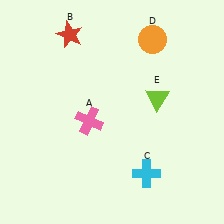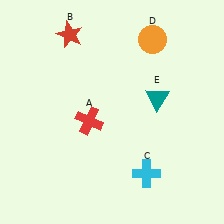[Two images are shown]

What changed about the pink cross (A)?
In Image 1, A is pink. In Image 2, it changed to red.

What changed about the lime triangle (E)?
In Image 1, E is lime. In Image 2, it changed to teal.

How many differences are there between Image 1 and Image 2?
There are 2 differences between the two images.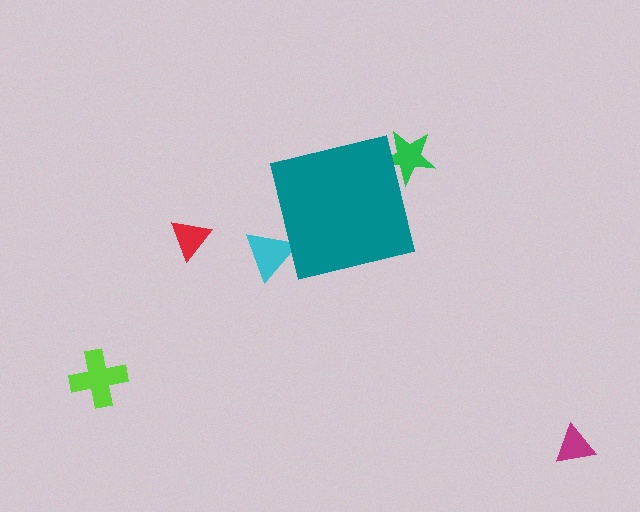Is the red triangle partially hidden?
No, the red triangle is fully visible.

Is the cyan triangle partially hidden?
Yes, the cyan triangle is partially hidden behind the teal square.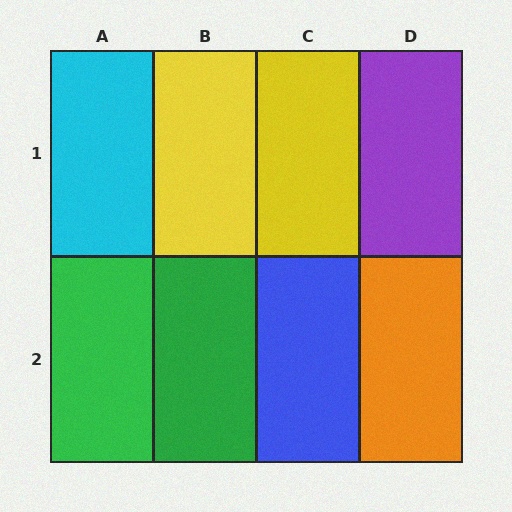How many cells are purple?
1 cell is purple.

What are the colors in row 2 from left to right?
Green, green, blue, orange.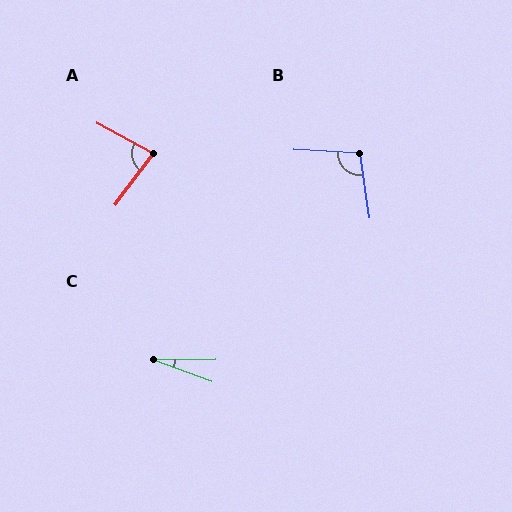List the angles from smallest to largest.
C (21°), A (82°), B (101°).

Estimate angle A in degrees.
Approximately 82 degrees.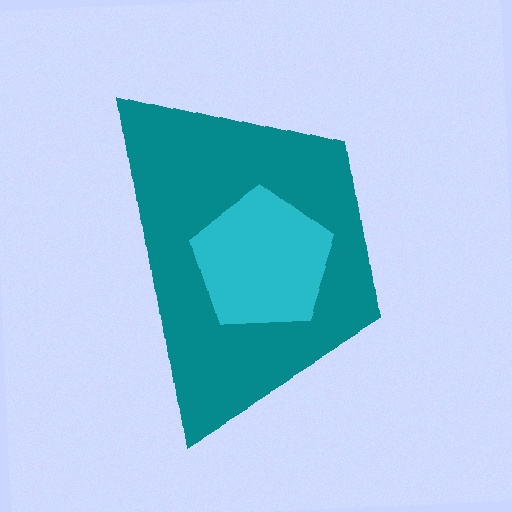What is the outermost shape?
The teal trapezoid.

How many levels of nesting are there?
2.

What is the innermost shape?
The cyan pentagon.